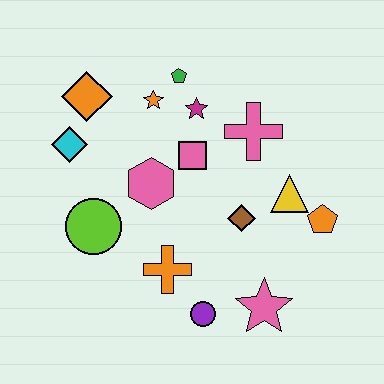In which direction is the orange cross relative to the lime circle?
The orange cross is to the right of the lime circle.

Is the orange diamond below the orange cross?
No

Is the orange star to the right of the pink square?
No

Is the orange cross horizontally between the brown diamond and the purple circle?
No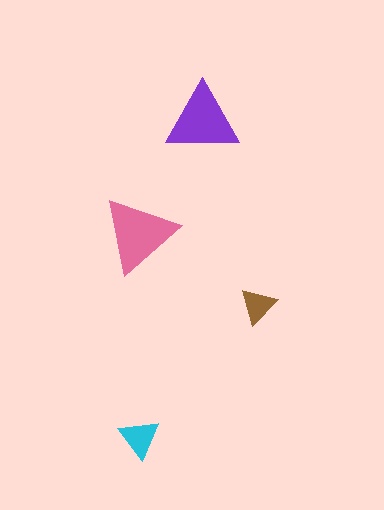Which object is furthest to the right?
The brown triangle is rightmost.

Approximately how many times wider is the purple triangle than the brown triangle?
About 2 times wider.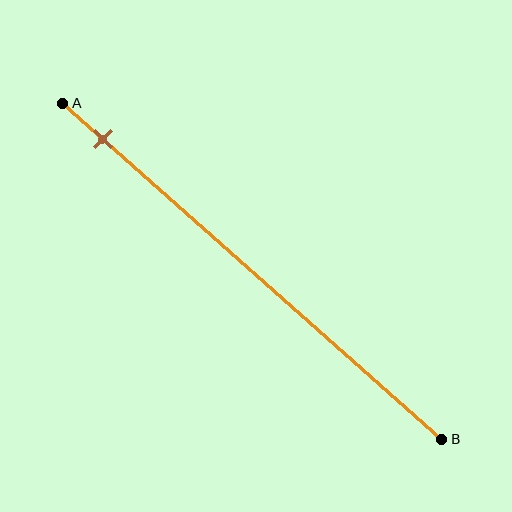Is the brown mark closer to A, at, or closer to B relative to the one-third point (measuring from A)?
The brown mark is closer to point A than the one-third point of segment AB.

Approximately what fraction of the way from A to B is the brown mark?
The brown mark is approximately 10% of the way from A to B.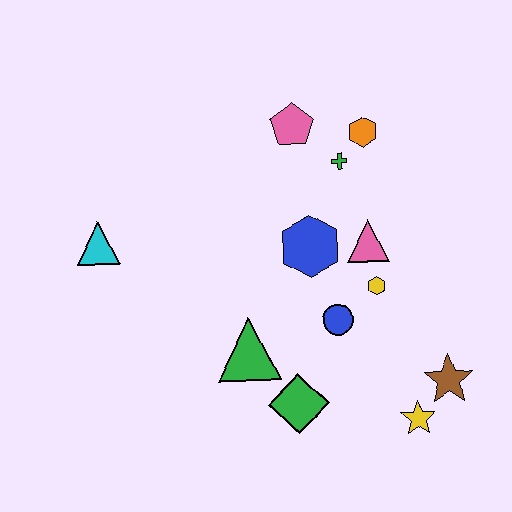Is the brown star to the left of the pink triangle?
No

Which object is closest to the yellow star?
The brown star is closest to the yellow star.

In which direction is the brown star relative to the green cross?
The brown star is below the green cross.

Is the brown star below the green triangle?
Yes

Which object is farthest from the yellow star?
The cyan triangle is farthest from the yellow star.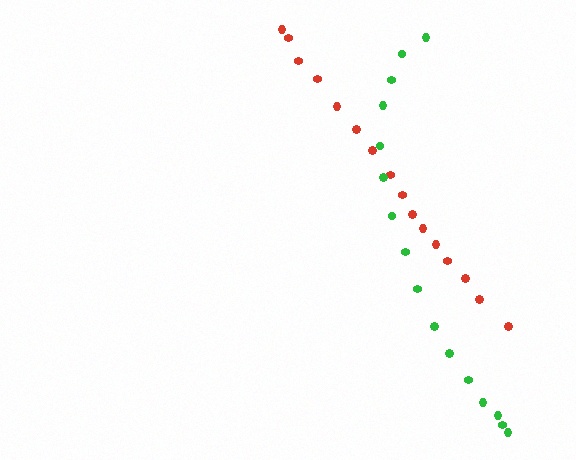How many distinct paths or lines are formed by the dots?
There are 2 distinct paths.